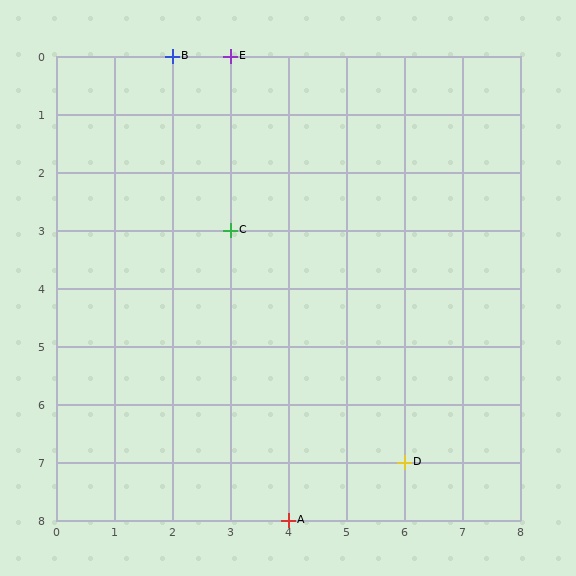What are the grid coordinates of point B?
Point B is at grid coordinates (2, 0).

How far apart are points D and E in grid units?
Points D and E are 3 columns and 7 rows apart (about 7.6 grid units diagonally).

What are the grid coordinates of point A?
Point A is at grid coordinates (4, 8).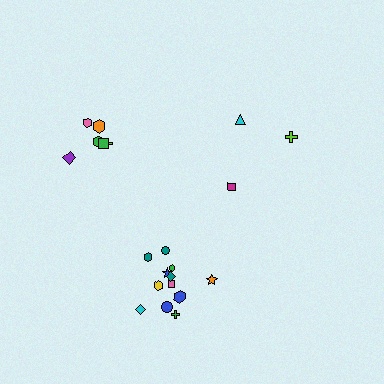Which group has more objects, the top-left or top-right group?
The top-left group.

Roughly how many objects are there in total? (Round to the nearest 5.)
Roughly 20 objects in total.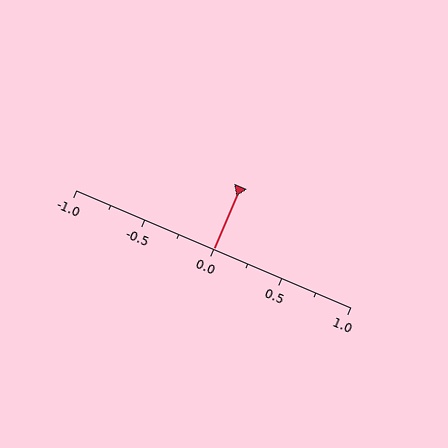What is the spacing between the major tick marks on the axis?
The major ticks are spaced 0.5 apart.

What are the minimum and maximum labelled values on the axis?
The axis runs from -1.0 to 1.0.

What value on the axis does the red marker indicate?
The marker indicates approximately 0.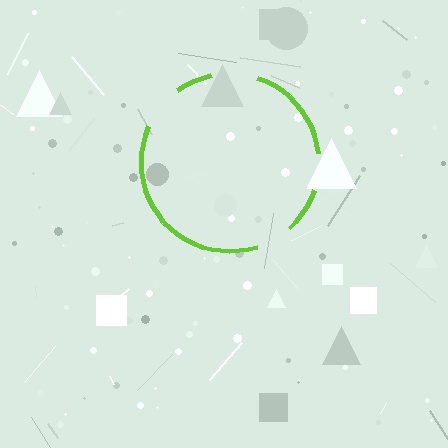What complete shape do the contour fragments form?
The contour fragments form a circle.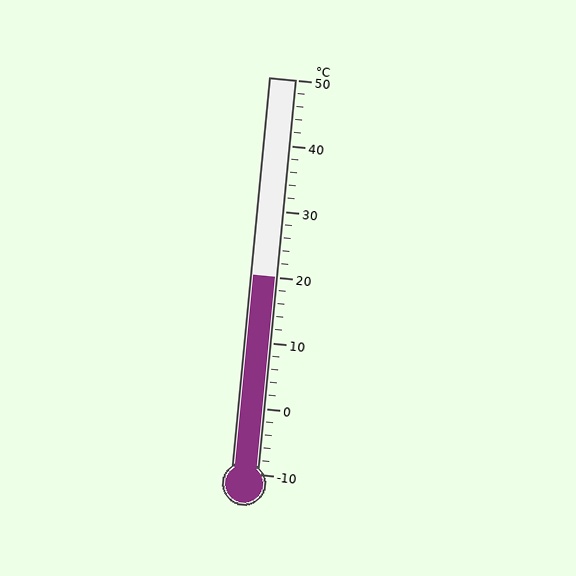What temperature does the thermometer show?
The thermometer shows approximately 20°C.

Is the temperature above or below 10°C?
The temperature is above 10°C.